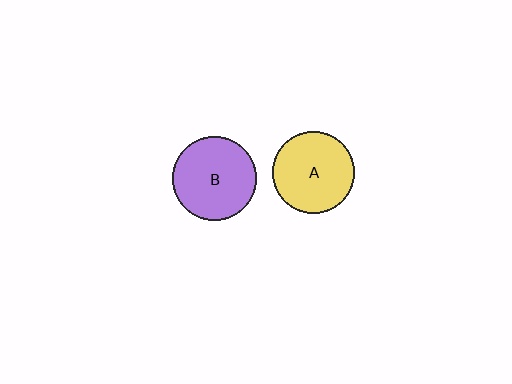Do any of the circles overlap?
No, none of the circles overlap.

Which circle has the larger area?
Circle B (purple).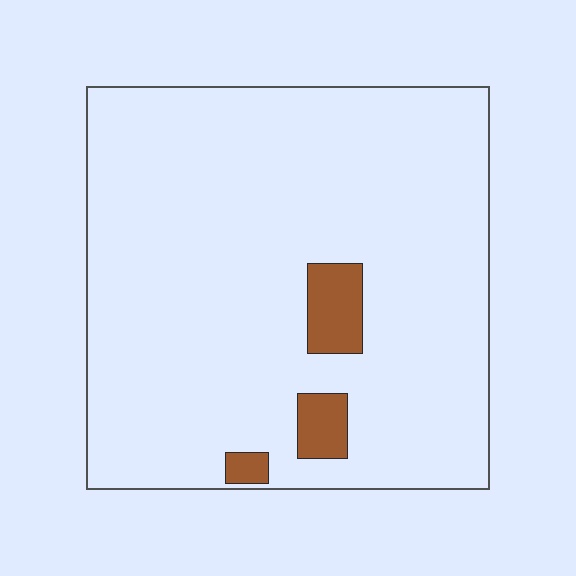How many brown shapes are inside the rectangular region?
3.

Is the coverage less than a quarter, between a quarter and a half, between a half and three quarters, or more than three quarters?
Less than a quarter.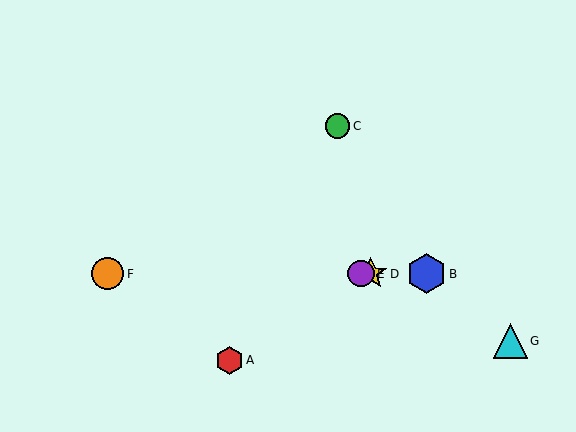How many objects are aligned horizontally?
4 objects (B, D, E, F) are aligned horizontally.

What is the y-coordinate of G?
Object G is at y≈341.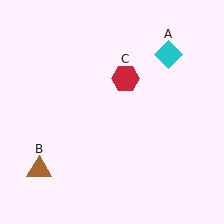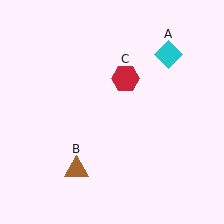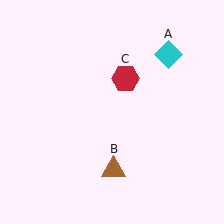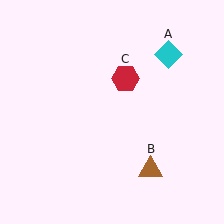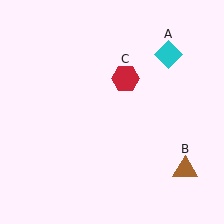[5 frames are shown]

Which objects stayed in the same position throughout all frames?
Cyan diamond (object A) and red hexagon (object C) remained stationary.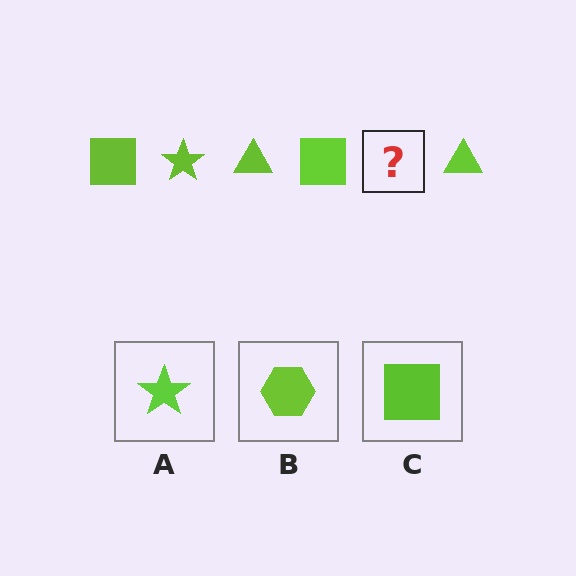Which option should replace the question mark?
Option A.